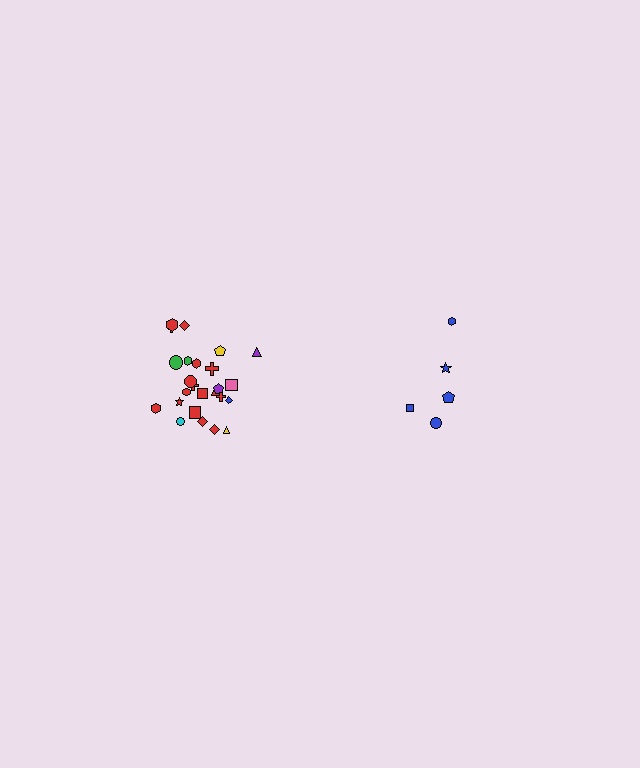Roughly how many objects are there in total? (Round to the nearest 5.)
Roughly 30 objects in total.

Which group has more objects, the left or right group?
The left group.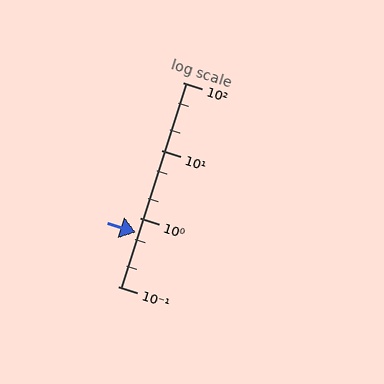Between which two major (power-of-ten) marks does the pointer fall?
The pointer is between 0.1 and 1.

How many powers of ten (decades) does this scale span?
The scale spans 3 decades, from 0.1 to 100.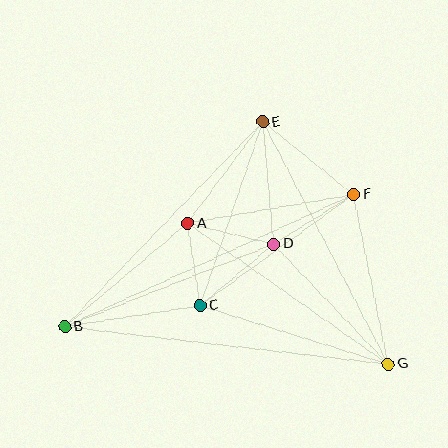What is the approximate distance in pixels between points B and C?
The distance between B and C is approximately 137 pixels.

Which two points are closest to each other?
Points A and C are closest to each other.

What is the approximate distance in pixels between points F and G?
The distance between F and G is approximately 173 pixels.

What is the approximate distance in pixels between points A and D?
The distance between A and D is approximately 88 pixels.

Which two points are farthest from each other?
Points B and G are farthest from each other.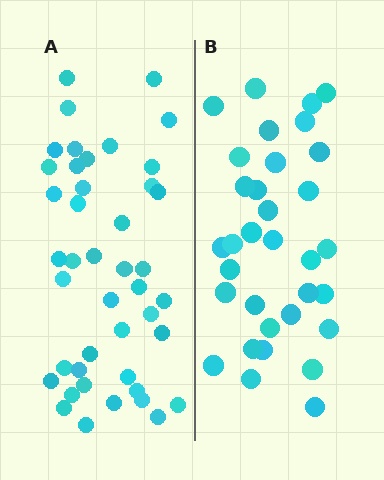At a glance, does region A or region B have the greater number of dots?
Region A (the left region) has more dots.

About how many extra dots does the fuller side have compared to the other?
Region A has roughly 10 or so more dots than region B.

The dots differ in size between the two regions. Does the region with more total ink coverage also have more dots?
No. Region B has more total ink coverage because its dots are larger, but region A actually contains more individual dots. Total area can be misleading — the number of items is what matters here.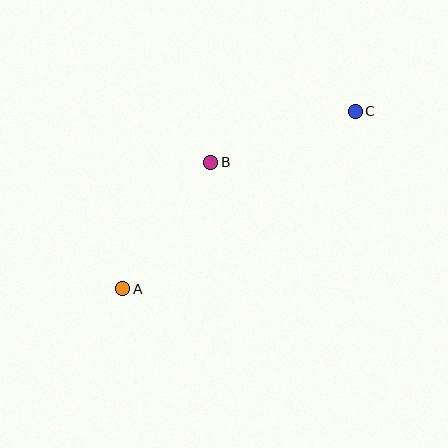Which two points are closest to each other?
Points B and C are closest to each other.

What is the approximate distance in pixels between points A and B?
The distance between A and B is approximately 154 pixels.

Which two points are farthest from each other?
Points A and C are farthest from each other.